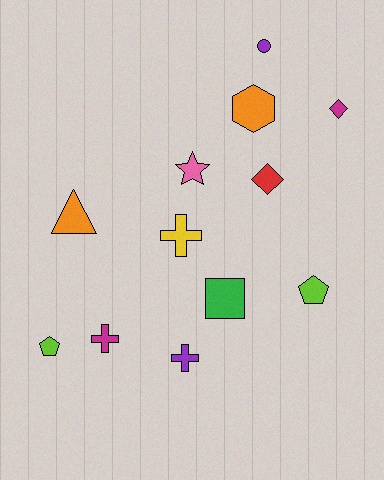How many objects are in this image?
There are 12 objects.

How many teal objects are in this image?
There are no teal objects.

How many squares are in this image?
There is 1 square.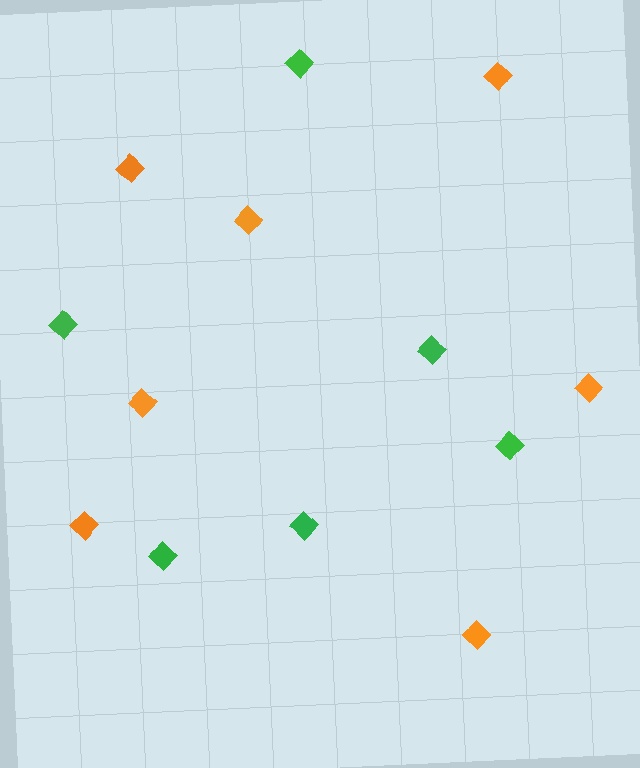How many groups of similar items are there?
There are 2 groups: one group of green diamonds (6) and one group of orange diamonds (7).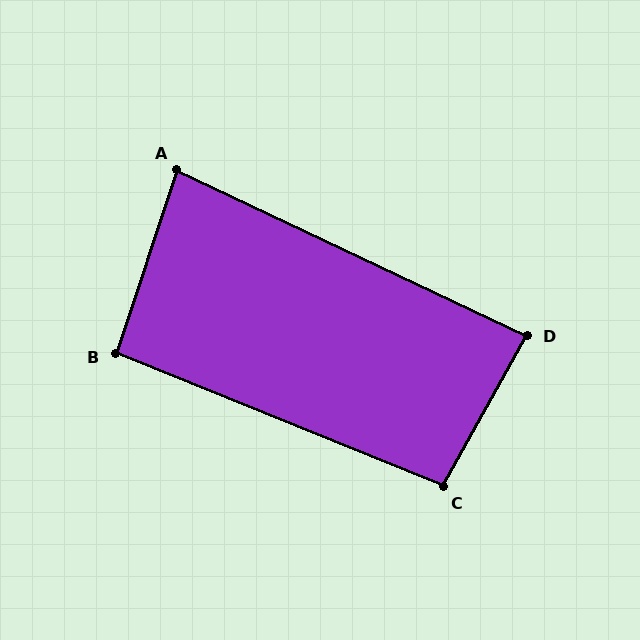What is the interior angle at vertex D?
Approximately 86 degrees (approximately right).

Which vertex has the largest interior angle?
C, at approximately 97 degrees.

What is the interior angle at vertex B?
Approximately 94 degrees (approximately right).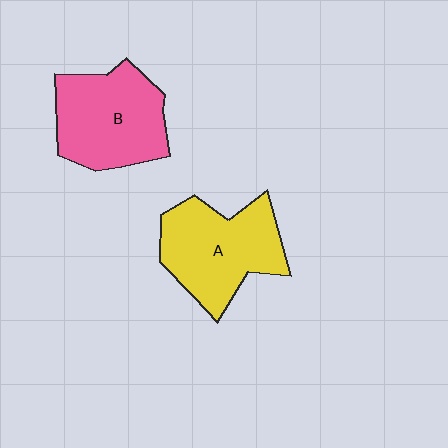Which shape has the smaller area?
Shape B (pink).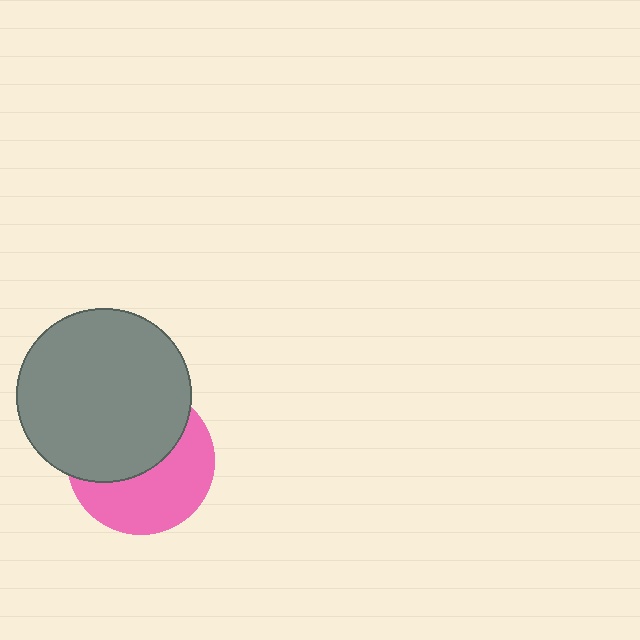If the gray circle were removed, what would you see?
You would see the complete pink circle.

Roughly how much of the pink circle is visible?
About half of it is visible (roughly 49%).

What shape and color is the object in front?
The object in front is a gray circle.